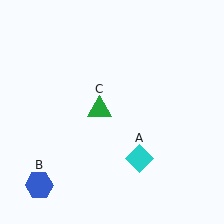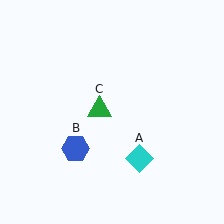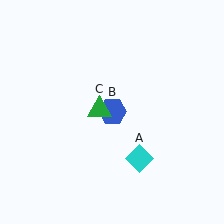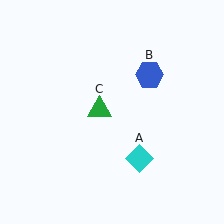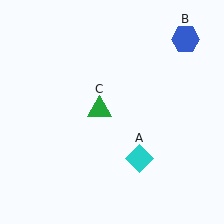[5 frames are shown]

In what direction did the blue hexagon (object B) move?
The blue hexagon (object B) moved up and to the right.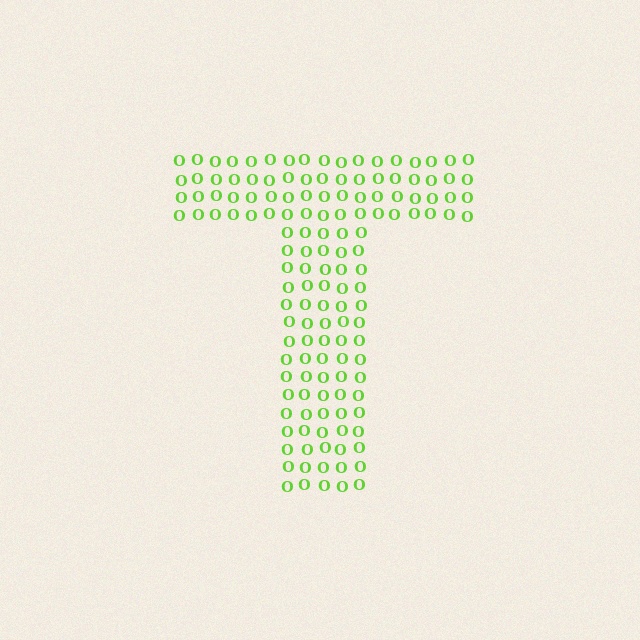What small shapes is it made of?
It is made of small letter O's.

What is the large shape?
The large shape is the letter T.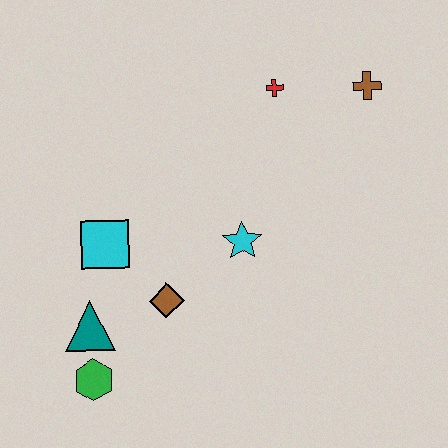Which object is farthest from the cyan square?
The brown cross is farthest from the cyan square.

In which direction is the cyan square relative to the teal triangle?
The cyan square is above the teal triangle.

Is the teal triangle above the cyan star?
No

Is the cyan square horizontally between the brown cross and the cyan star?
No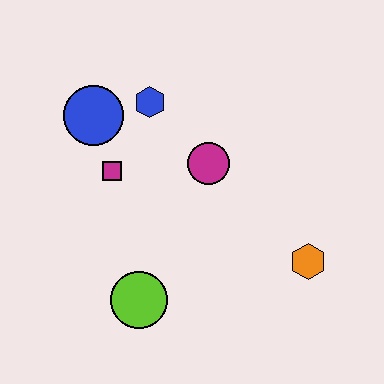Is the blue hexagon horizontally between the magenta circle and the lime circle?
Yes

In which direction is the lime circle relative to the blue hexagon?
The lime circle is below the blue hexagon.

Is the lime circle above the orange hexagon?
No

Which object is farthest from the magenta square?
The orange hexagon is farthest from the magenta square.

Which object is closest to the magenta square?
The blue circle is closest to the magenta square.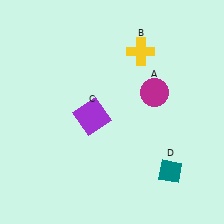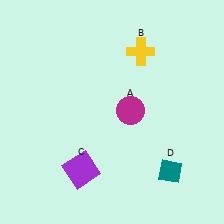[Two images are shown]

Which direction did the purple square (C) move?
The purple square (C) moved down.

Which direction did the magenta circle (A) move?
The magenta circle (A) moved left.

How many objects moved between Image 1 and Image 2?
2 objects moved between the two images.